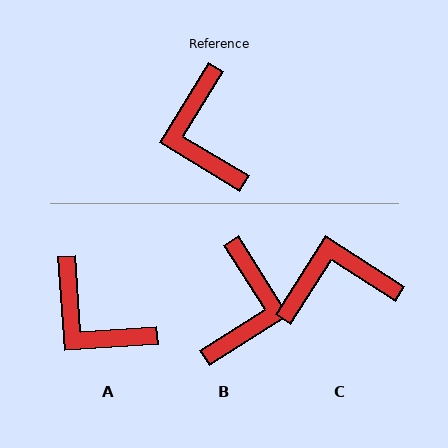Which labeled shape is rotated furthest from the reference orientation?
B, about 153 degrees away.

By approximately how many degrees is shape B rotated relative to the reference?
Approximately 153 degrees counter-clockwise.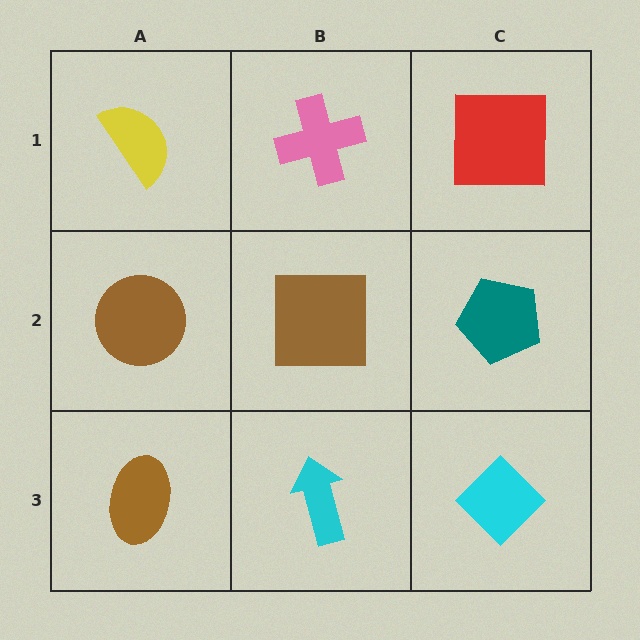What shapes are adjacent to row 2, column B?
A pink cross (row 1, column B), a cyan arrow (row 3, column B), a brown circle (row 2, column A), a teal pentagon (row 2, column C).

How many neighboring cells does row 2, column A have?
3.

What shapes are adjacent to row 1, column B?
A brown square (row 2, column B), a yellow semicircle (row 1, column A), a red square (row 1, column C).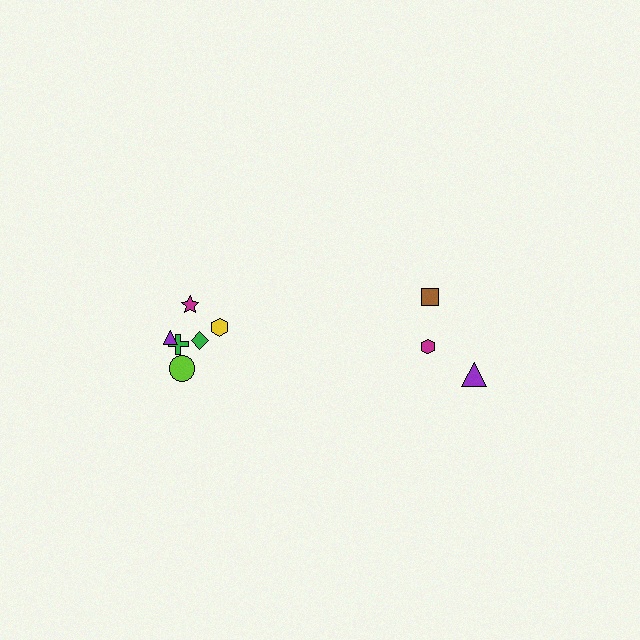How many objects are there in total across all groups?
There are 9 objects.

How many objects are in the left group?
There are 6 objects.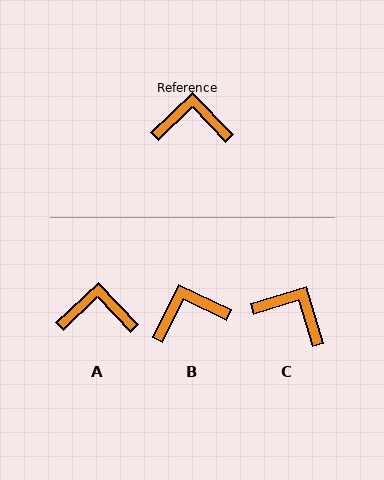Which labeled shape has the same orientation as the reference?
A.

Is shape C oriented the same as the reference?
No, it is off by about 27 degrees.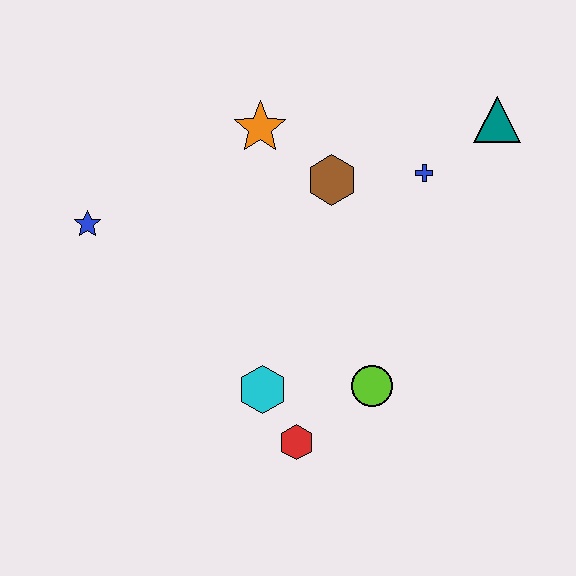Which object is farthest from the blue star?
The teal triangle is farthest from the blue star.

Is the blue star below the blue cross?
Yes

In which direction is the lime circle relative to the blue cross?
The lime circle is below the blue cross.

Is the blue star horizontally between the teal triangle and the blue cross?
No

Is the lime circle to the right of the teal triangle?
No